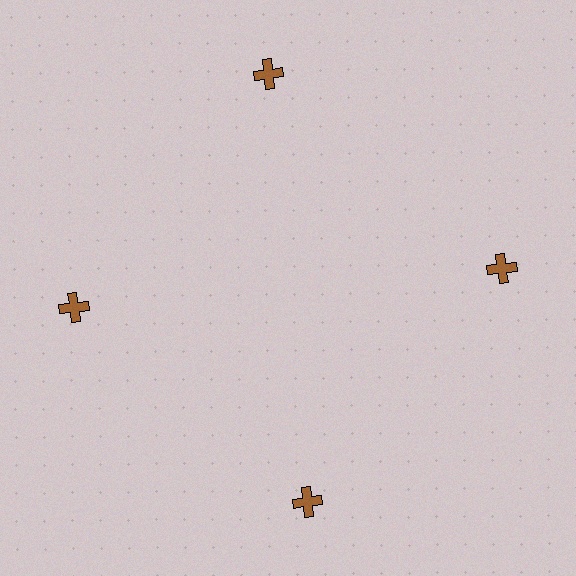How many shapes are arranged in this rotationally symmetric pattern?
There are 4 shapes, arranged in 4 groups of 1.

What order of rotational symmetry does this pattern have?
This pattern has 4-fold rotational symmetry.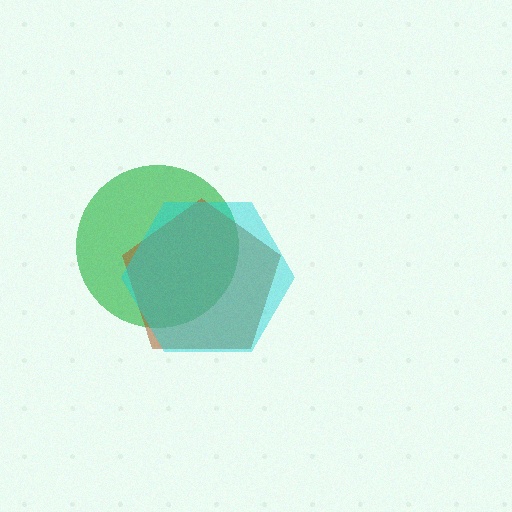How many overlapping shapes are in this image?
There are 3 overlapping shapes in the image.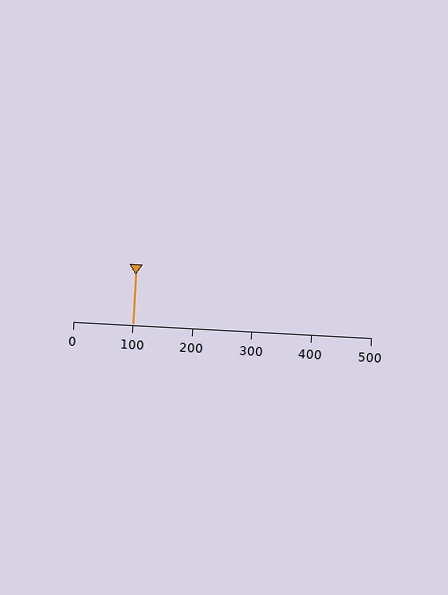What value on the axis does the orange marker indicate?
The marker indicates approximately 100.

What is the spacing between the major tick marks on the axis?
The major ticks are spaced 100 apart.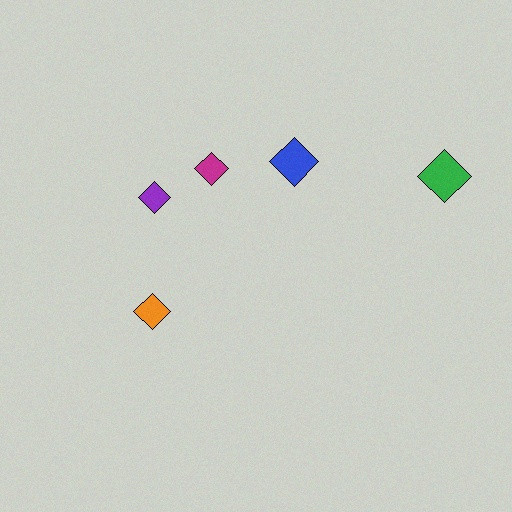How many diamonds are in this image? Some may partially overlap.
There are 5 diamonds.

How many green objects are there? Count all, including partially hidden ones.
There is 1 green object.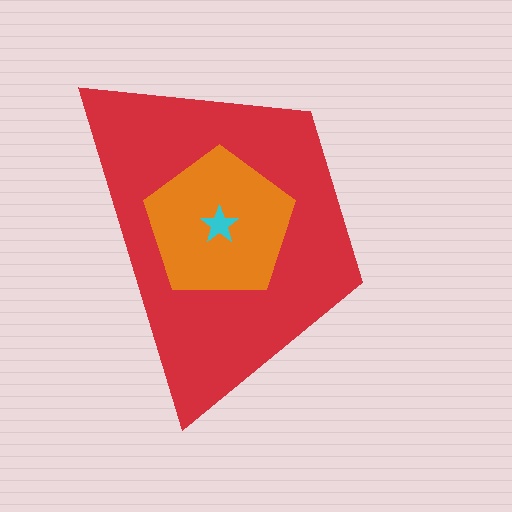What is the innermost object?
The cyan star.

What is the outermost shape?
The red trapezoid.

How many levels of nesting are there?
3.